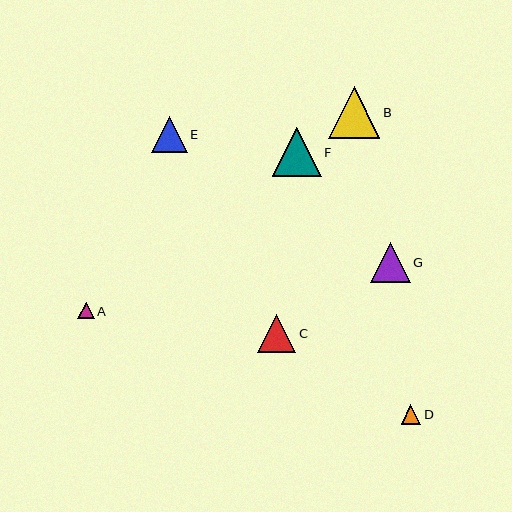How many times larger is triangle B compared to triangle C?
Triangle B is approximately 1.3 times the size of triangle C.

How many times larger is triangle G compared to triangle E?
Triangle G is approximately 1.1 times the size of triangle E.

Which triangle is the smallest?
Triangle A is the smallest with a size of approximately 17 pixels.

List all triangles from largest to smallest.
From largest to smallest: B, F, G, C, E, D, A.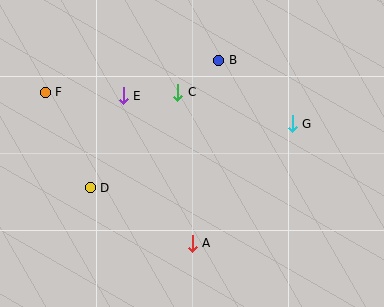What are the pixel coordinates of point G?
Point G is at (292, 124).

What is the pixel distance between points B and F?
The distance between B and F is 177 pixels.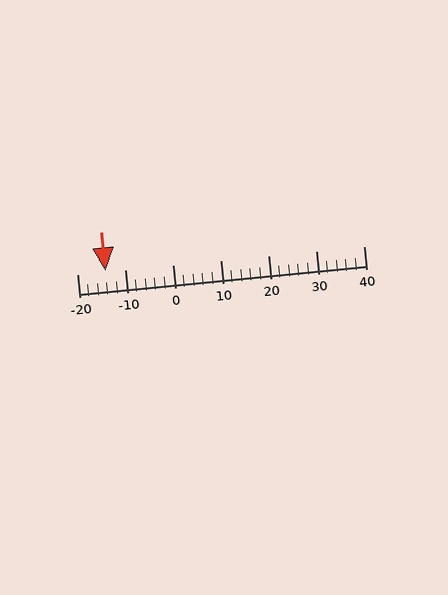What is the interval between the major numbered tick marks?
The major tick marks are spaced 10 units apart.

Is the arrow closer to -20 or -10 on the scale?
The arrow is closer to -10.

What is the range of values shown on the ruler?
The ruler shows values from -20 to 40.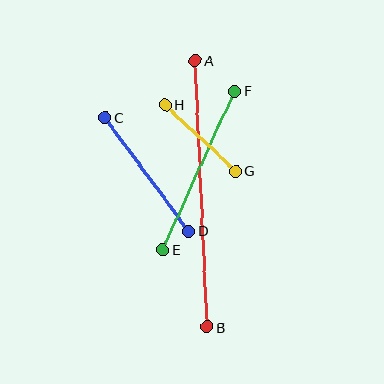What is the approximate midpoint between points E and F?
The midpoint is at approximately (199, 170) pixels.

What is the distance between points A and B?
The distance is approximately 266 pixels.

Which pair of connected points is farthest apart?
Points A and B are farthest apart.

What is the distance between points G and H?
The distance is approximately 97 pixels.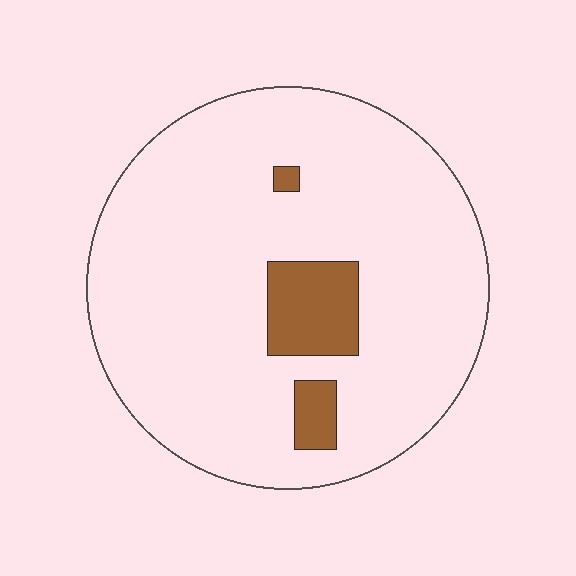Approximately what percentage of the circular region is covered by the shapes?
Approximately 10%.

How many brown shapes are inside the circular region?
3.